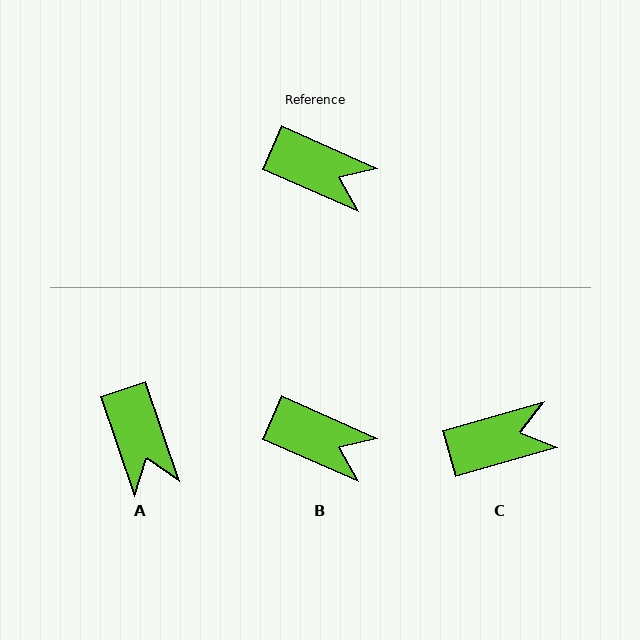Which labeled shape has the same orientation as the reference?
B.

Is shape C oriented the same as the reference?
No, it is off by about 40 degrees.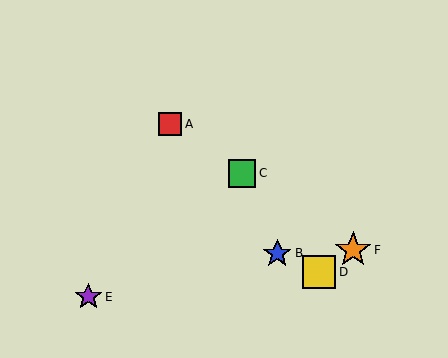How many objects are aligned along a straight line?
3 objects (A, C, F) are aligned along a straight line.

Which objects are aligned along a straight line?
Objects A, C, F are aligned along a straight line.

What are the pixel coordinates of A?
Object A is at (170, 124).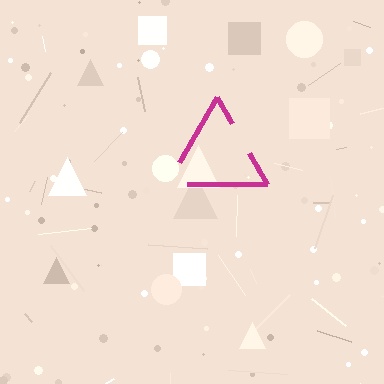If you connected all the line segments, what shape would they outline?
They would outline a triangle.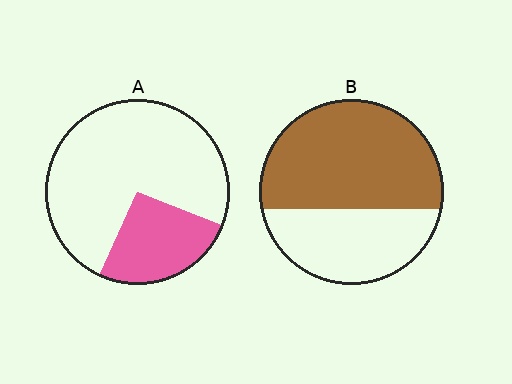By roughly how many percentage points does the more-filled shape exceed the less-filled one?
By roughly 35 percentage points (B over A).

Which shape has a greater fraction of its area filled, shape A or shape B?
Shape B.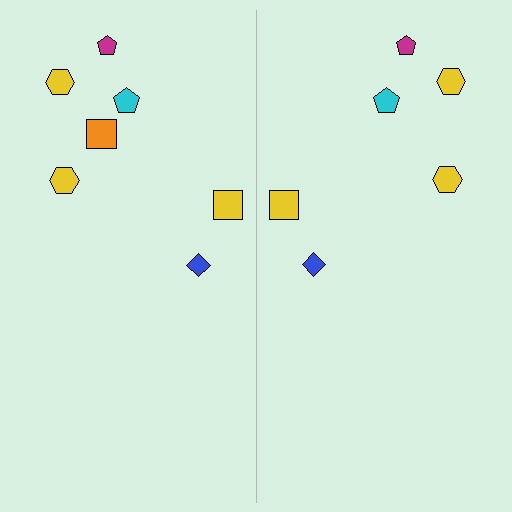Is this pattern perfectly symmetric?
No, the pattern is not perfectly symmetric. A orange square is missing from the right side.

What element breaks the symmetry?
A orange square is missing from the right side.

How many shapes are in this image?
There are 13 shapes in this image.